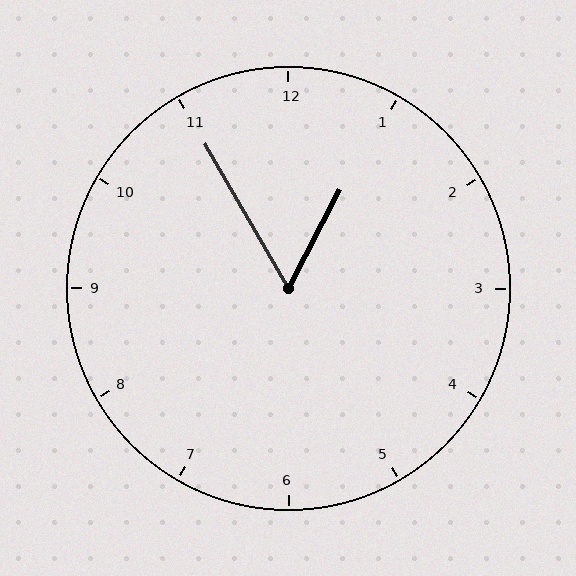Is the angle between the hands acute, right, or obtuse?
It is acute.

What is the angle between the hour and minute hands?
Approximately 58 degrees.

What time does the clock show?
12:55.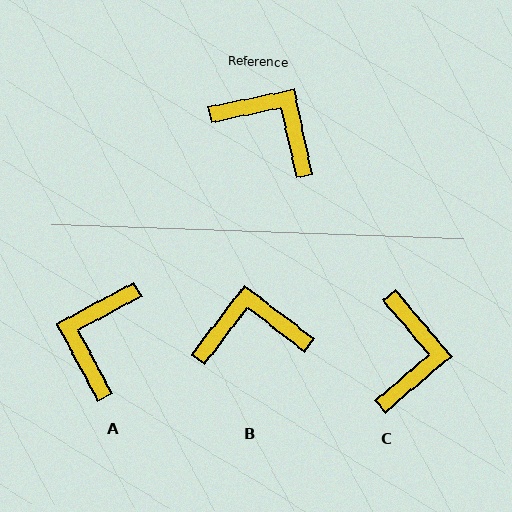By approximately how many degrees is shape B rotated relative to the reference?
Approximately 40 degrees counter-clockwise.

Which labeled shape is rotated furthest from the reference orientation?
A, about 106 degrees away.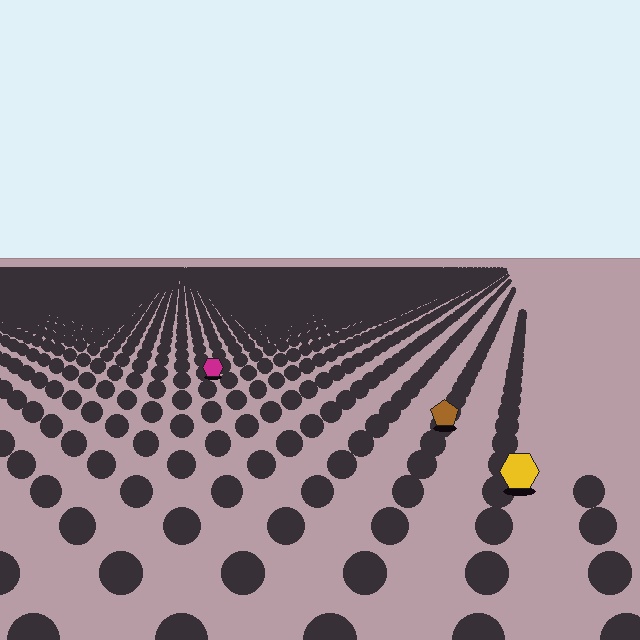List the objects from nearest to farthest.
From nearest to farthest: the yellow hexagon, the brown pentagon, the magenta hexagon.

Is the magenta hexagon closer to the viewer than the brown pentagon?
No. The brown pentagon is closer — you can tell from the texture gradient: the ground texture is coarser near it.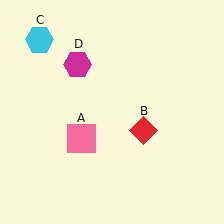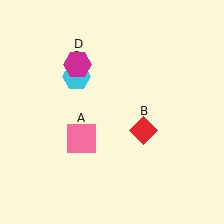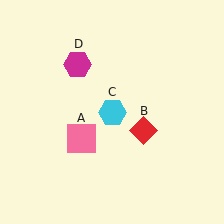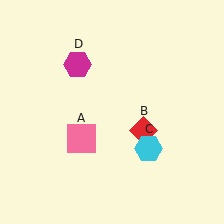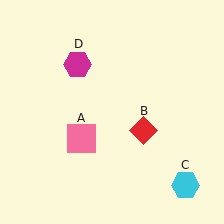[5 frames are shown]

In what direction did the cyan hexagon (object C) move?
The cyan hexagon (object C) moved down and to the right.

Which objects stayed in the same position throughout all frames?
Pink square (object A) and red diamond (object B) and magenta hexagon (object D) remained stationary.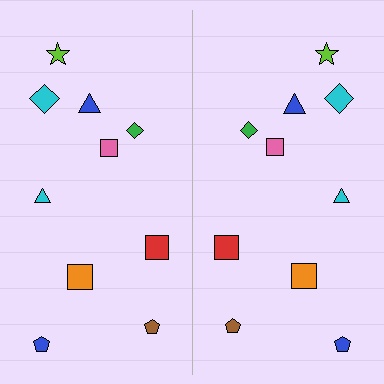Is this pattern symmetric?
Yes, this pattern has bilateral (reflection) symmetry.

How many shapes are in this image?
There are 20 shapes in this image.